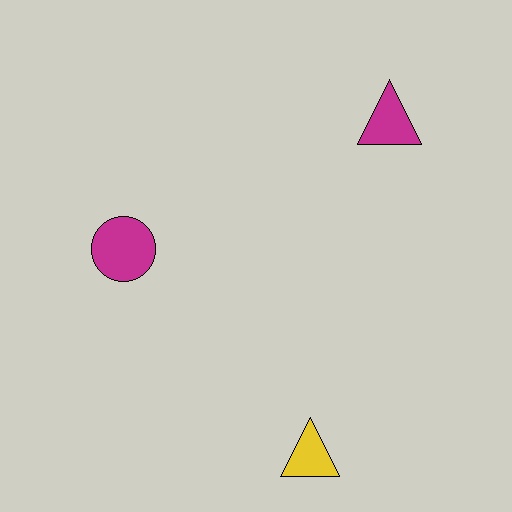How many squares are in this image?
There are no squares.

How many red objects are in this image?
There are no red objects.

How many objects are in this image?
There are 3 objects.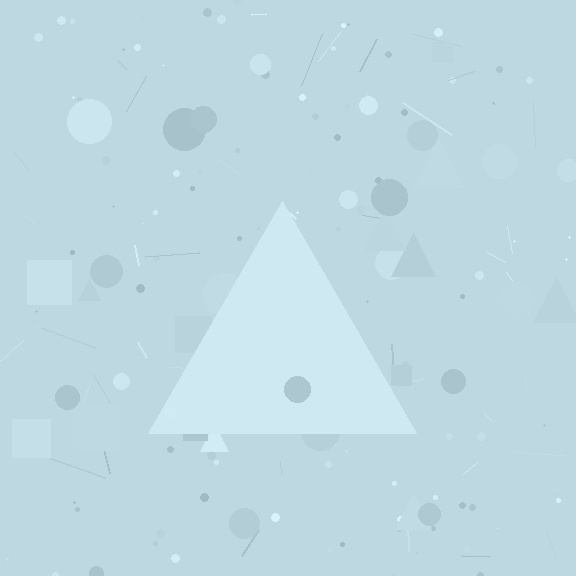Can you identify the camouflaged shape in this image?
The camouflaged shape is a triangle.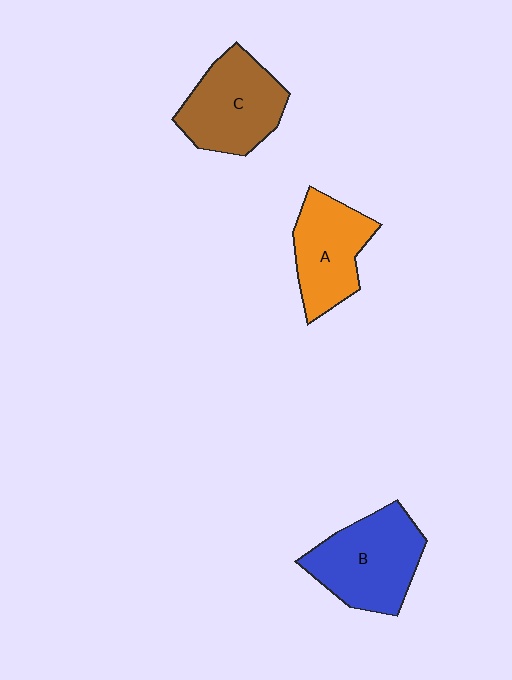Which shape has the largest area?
Shape B (blue).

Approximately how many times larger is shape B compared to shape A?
Approximately 1.2 times.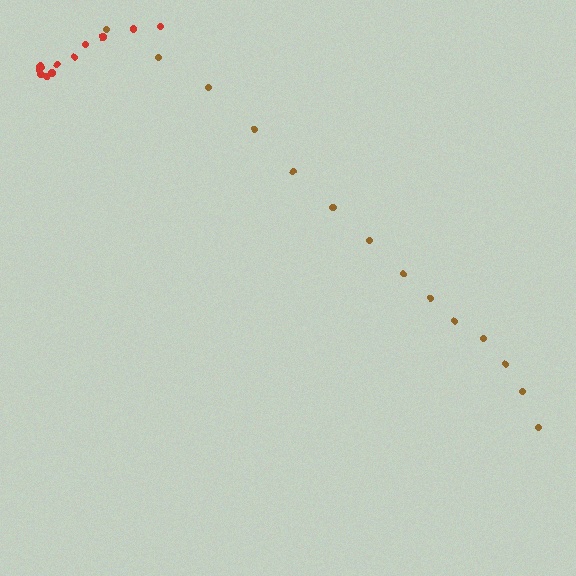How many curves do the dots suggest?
There are 2 distinct paths.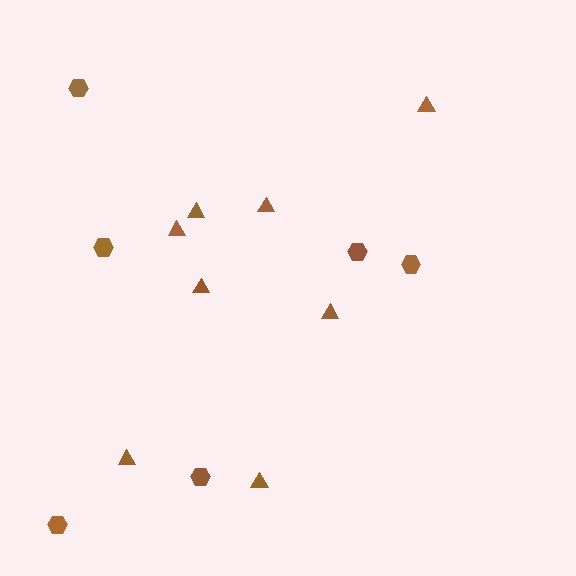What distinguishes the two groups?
There are 2 groups: one group of hexagons (6) and one group of triangles (8).